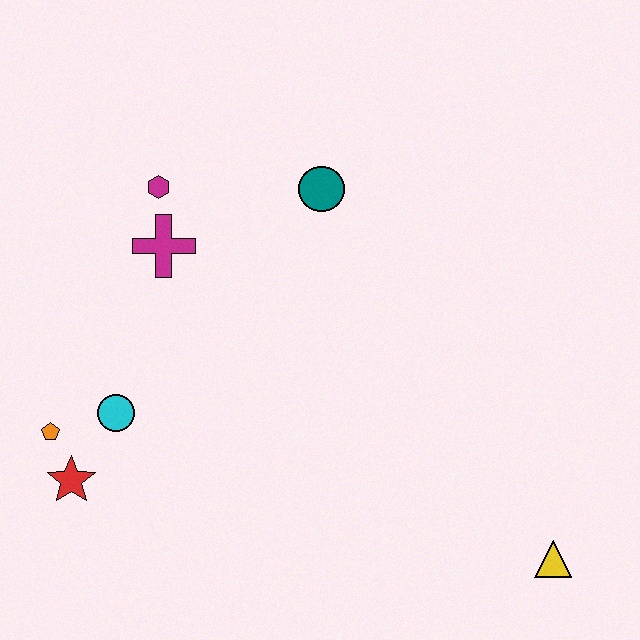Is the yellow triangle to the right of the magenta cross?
Yes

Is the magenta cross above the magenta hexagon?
No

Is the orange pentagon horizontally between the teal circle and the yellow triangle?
No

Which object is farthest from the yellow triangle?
The magenta hexagon is farthest from the yellow triangle.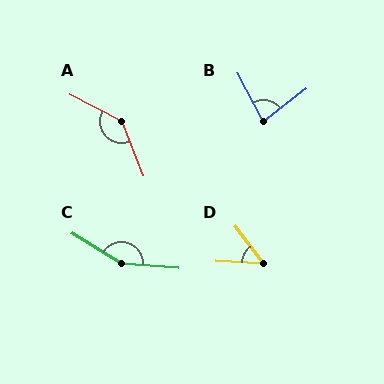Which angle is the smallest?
D, at approximately 50 degrees.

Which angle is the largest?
C, at approximately 153 degrees.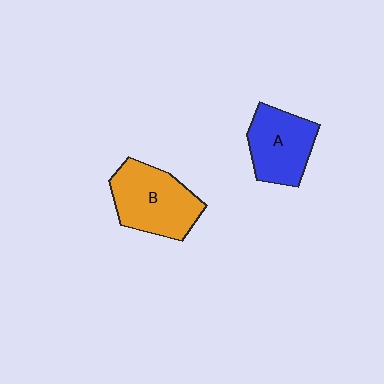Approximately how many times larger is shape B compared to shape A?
Approximately 1.2 times.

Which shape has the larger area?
Shape B (orange).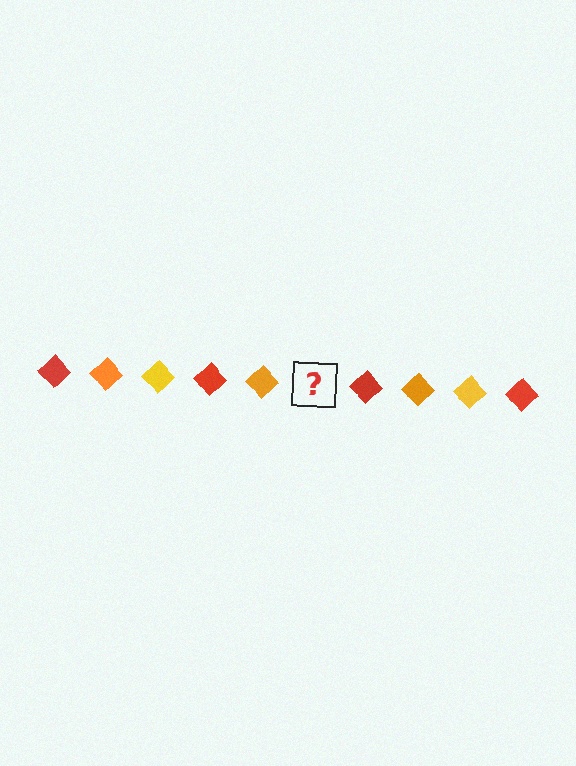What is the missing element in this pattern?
The missing element is a yellow diamond.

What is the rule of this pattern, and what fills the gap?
The rule is that the pattern cycles through red, orange, yellow diamonds. The gap should be filled with a yellow diamond.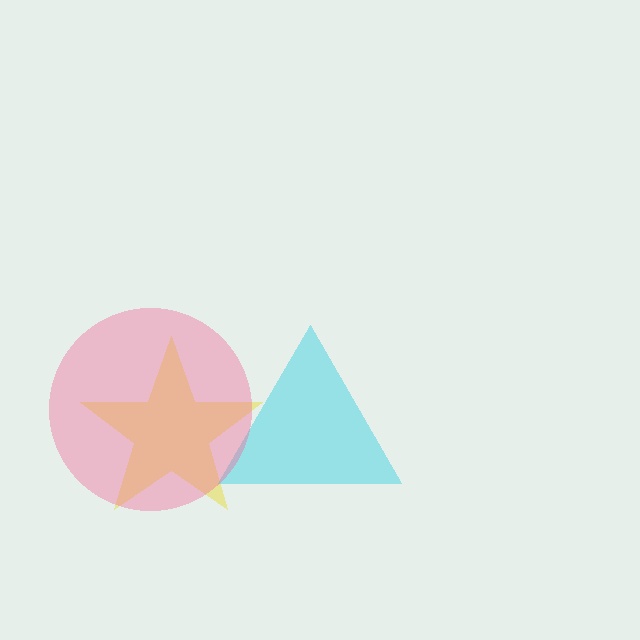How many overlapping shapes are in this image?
There are 3 overlapping shapes in the image.